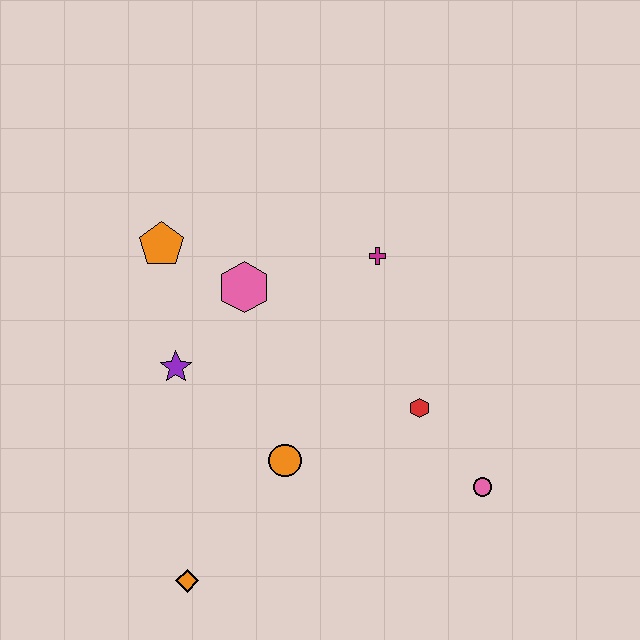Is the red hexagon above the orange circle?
Yes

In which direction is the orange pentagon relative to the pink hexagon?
The orange pentagon is to the left of the pink hexagon.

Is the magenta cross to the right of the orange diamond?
Yes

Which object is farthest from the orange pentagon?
The pink circle is farthest from the orange pentagon.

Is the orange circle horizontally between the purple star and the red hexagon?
Yes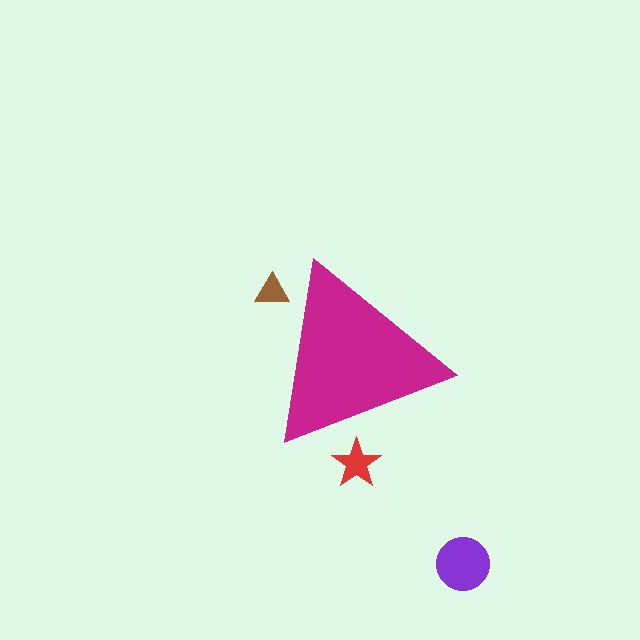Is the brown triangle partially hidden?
Yes, the brown triangle is partially hidden behind the magenta triangle.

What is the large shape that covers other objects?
A magenta triangle.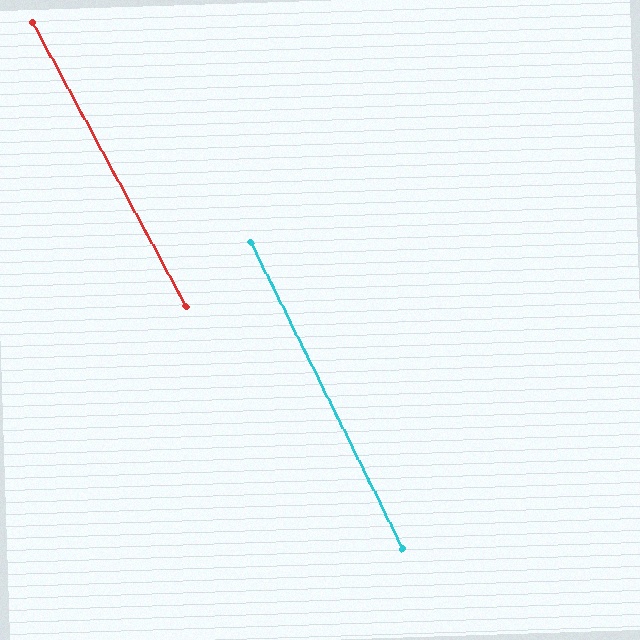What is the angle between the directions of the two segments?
Approximately 2 degrees.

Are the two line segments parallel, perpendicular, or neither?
Parallel — their directions differ by only 2.0°.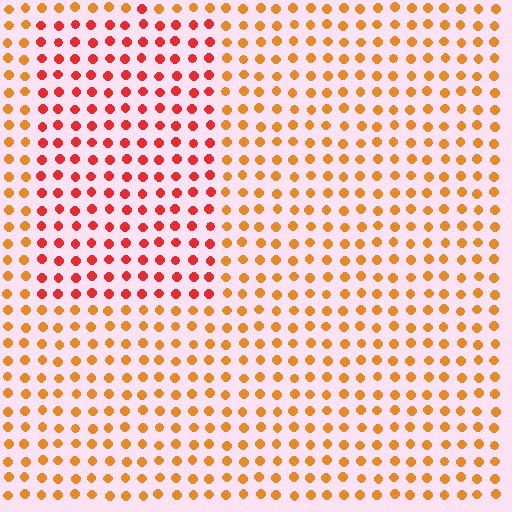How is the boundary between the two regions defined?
The boundary is defined purely by a slight shift in hue (about 34 degrees). Spacing, size, and orientation are identical on both sides.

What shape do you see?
I see a rectangle.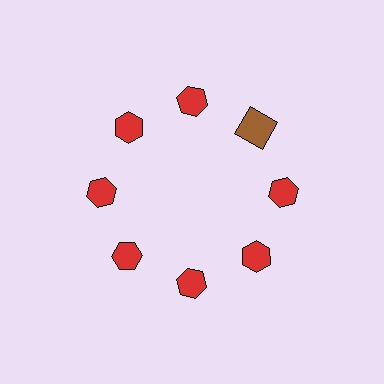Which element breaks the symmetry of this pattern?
The brown square at roughly the 2 o'clock position breaks the symmetry. All other shapes are red hexagons.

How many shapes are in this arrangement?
There are 8 shapes arranged in a ring pattern.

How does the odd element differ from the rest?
It differs in both color (brown instead of red) and shape (square instead of hexagon).